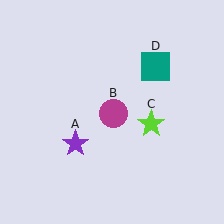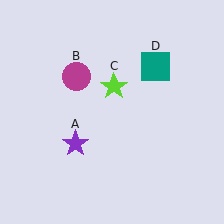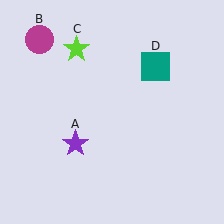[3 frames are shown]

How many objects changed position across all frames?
2 objects changed position: magenta circle (object B), lime star (object C).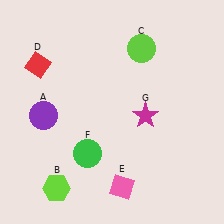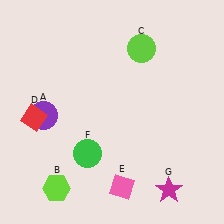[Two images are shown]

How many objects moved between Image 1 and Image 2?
2 objects moved between the two images.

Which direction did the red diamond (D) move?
The red diamond (D) moved down.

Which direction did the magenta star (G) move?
The magenta star (G) moved down.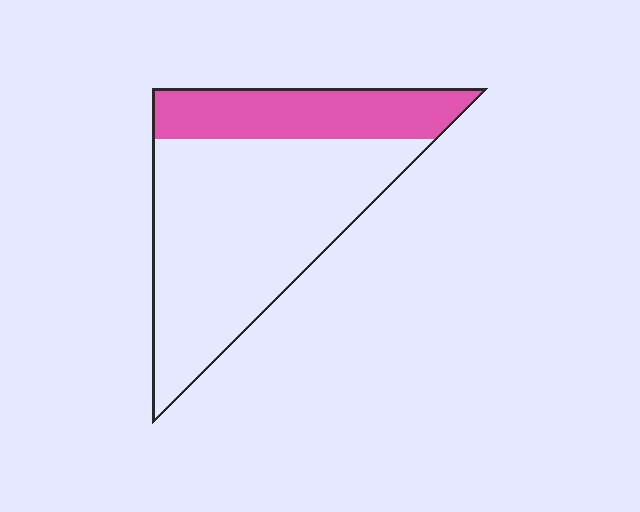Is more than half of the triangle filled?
No.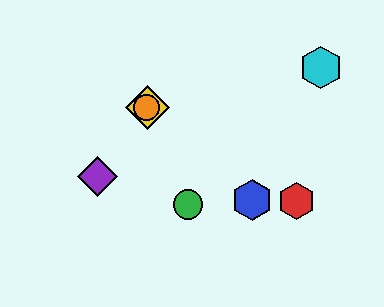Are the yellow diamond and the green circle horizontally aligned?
No, the yellow diamond is at y≈108 and the green circle is at y≈205.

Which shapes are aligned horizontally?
The yellow diamond, the orange circle are aligned horizontally.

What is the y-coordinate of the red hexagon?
The red hexagon is at y≈201.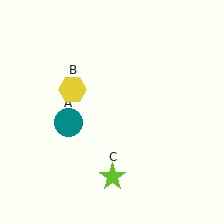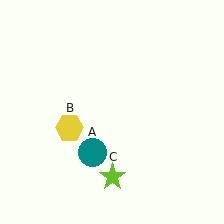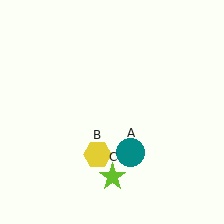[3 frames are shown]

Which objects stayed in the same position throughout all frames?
Lime star (object C) remained stationary.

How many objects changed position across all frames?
2 objects changed position: teal circle (object A), yellow hexagon (object B).